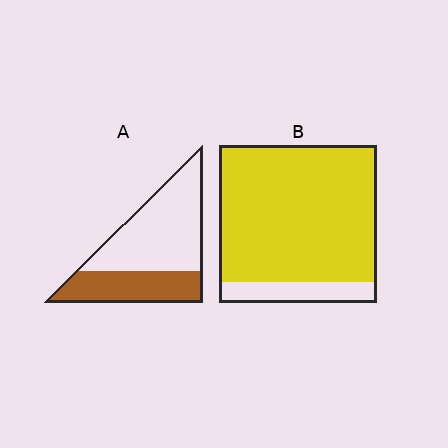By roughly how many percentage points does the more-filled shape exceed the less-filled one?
By roughly 50 percentage points (B over A).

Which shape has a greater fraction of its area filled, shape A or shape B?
Shape B.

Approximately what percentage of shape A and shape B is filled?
A is approximately 35% and B is approximately 85%.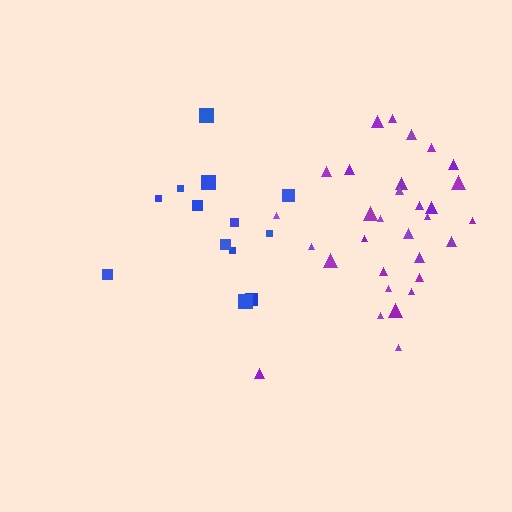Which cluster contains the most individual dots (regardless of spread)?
Purple (31).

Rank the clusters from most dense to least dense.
purple, blue.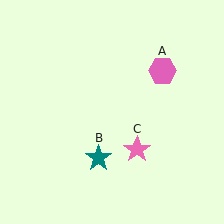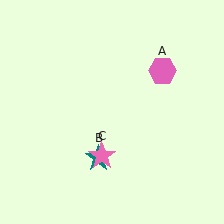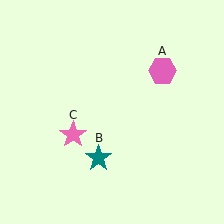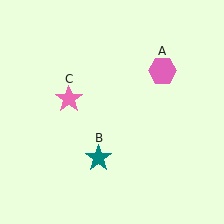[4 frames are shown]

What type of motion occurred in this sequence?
The pink star (object C) rotated clockwise around the center of the scene.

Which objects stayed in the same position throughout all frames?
Pink hexagon (object A) and teal star (object B) remained stationary.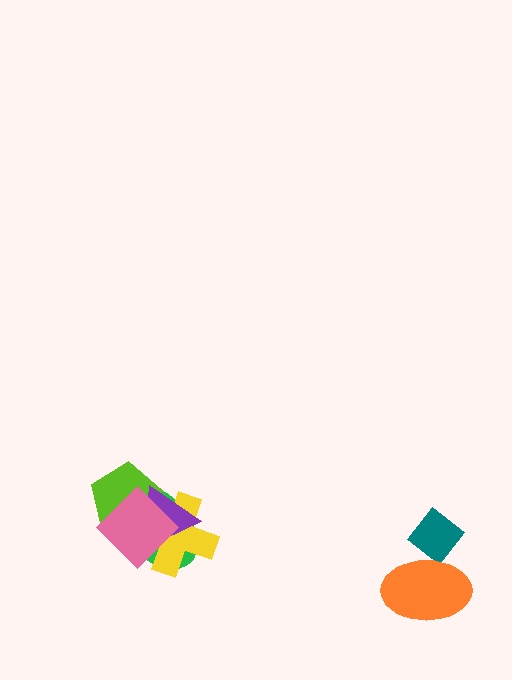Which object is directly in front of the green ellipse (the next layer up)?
The lime pentagon is directly in front of the green ellipse.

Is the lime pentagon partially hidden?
Yes, it is partially covered by another shape.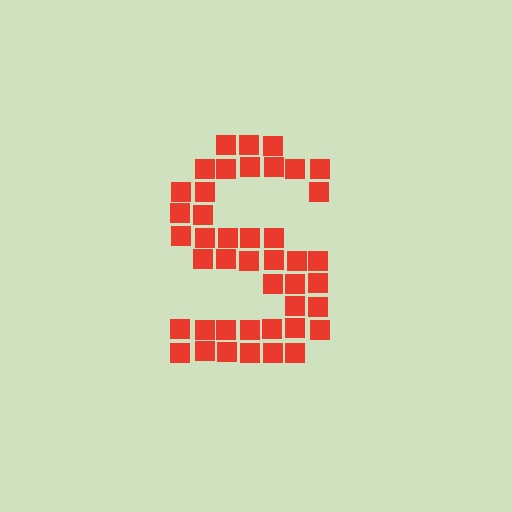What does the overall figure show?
The overall figure shows the letter S.